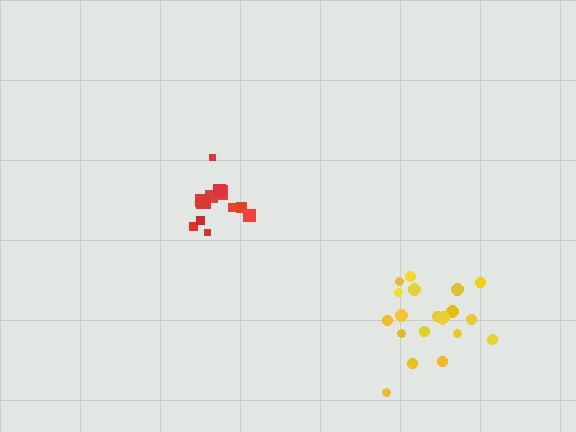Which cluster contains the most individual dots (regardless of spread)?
Yellow (20).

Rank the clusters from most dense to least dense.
red, yellow.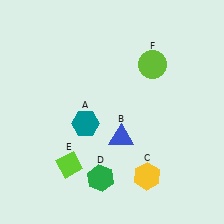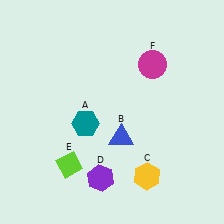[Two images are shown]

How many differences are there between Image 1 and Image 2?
There are 2 differences between the two images.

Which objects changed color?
D changed from green to purple. F changed from lime to magenta.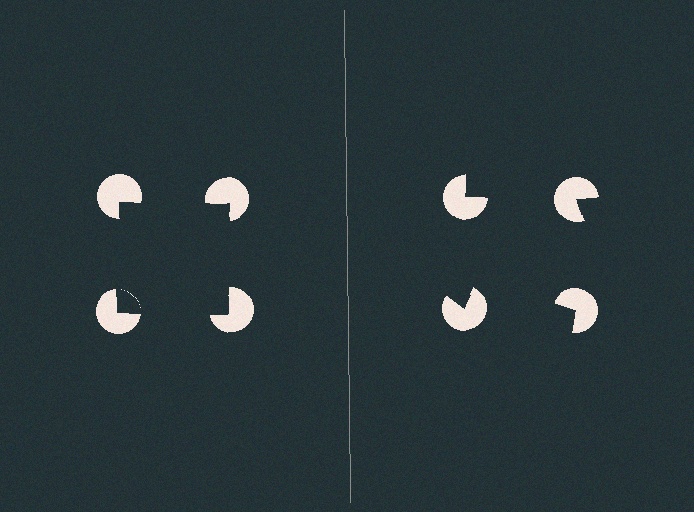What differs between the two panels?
The pac-man discs are positioned identically on both sides; only the wedge orientations differ. On the left they align to a square; on the right they are misaligned.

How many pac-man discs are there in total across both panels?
8 — 4 on each side.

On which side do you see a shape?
An illusory square appears on the left side. On the right side the wedge cuts are rotated, so no coherent shape forms.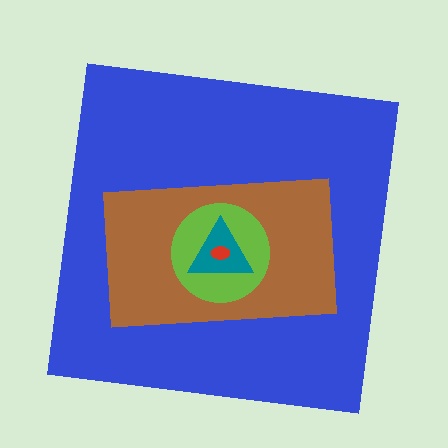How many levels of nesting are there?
5.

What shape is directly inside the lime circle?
The teal triangle.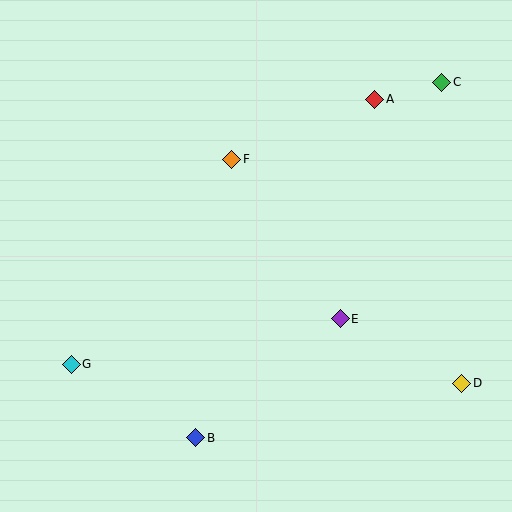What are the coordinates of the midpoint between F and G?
The midpoint between F and G is at (151, 262).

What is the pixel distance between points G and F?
The distance between G and F is 260 pixels.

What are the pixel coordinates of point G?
Point G is at (71, 364).